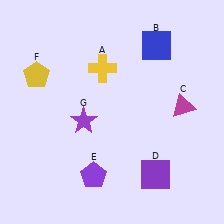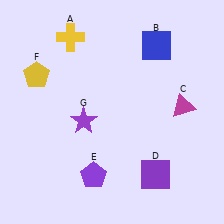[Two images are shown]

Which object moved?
The yellow cross (A) moved left.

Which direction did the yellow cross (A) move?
The yellow cross (A) moved left.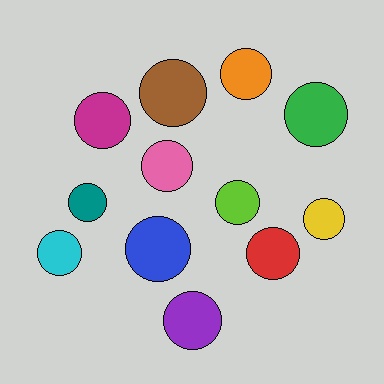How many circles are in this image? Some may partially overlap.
There are 12 circles.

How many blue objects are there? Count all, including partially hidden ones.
There is 1 blue object.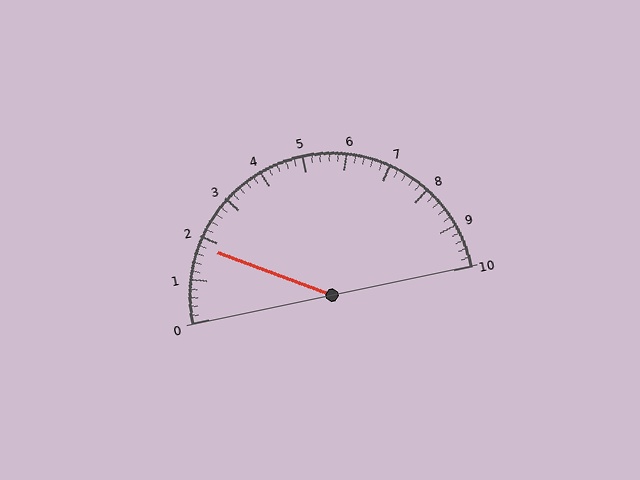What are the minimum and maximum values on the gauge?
The gauge ranges from 0 to 10.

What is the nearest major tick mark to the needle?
The nearest major tick mark is 2.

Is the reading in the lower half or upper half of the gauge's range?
The reading is in the lower half of the range (0 to 10).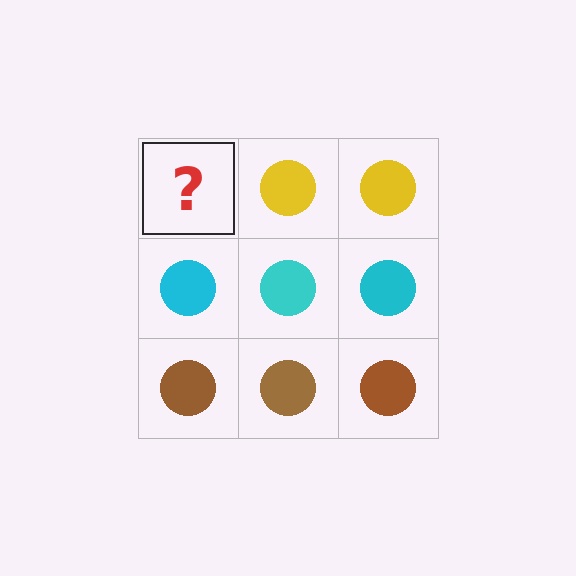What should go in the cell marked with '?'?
The missing cell should contain a yellow circle.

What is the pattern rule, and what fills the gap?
The rule is that each row has a consistent color. The gap should be filled with a yellow circle.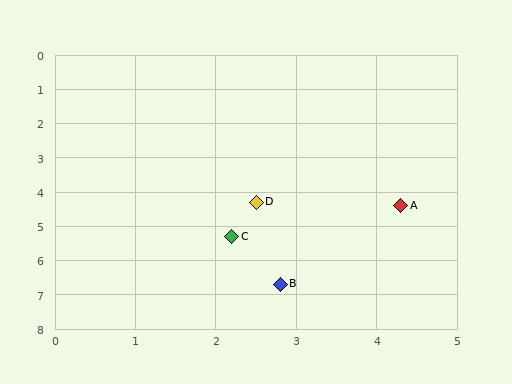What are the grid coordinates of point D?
Point D is at approximately (2.5, 4.3).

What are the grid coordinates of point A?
Point A is at approximately (4.3, 4.4).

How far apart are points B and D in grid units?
Points B and D are about 2.4 grid units apart.